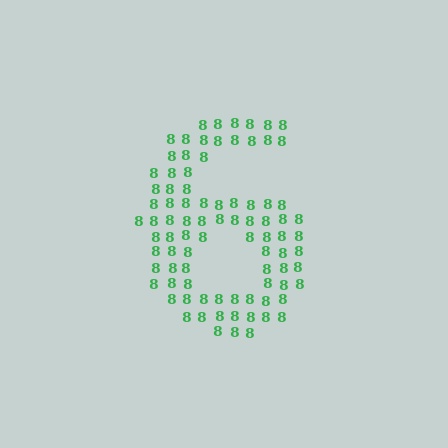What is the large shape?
The large shape is the digit 6.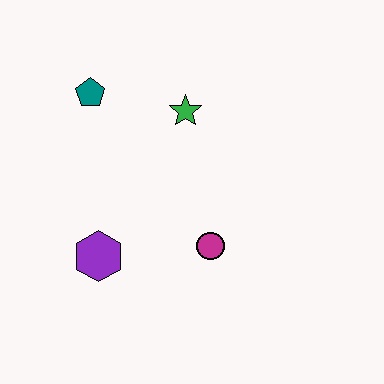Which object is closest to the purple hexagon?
The magenta circle is closest to the purple hexagon.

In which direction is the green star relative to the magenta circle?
The green star is above the magenta circle.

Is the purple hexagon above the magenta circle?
No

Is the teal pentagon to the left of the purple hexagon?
Yes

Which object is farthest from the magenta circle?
The teal pentagon is farthest from the magenta circle.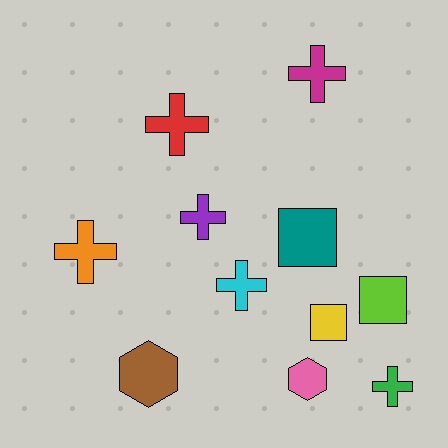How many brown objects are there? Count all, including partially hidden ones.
There is 1 brown object.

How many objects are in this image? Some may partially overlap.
There are 11 objects.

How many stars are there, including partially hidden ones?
There are no stars.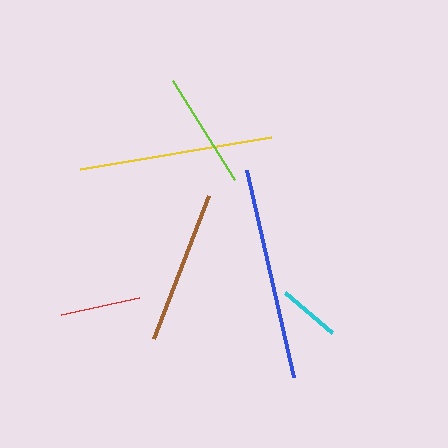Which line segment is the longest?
The blue line is the longest at approximately 212 pixels.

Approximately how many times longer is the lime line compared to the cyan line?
The lime line is approximately 1.9 times the length of the cyan line.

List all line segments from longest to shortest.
From longest to shortest: blue, yellow, brown, lime, red, cyan.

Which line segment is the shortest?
The cyan line is the shortest at approximately 62 pixels.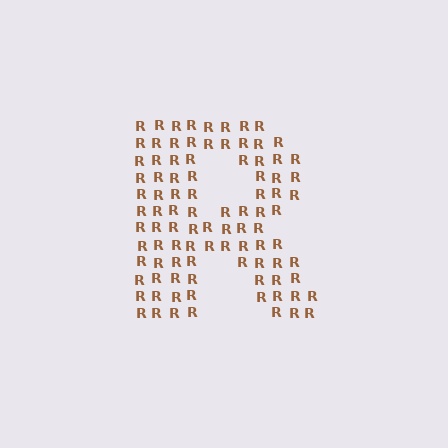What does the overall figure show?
The overall figure shows the letter R.